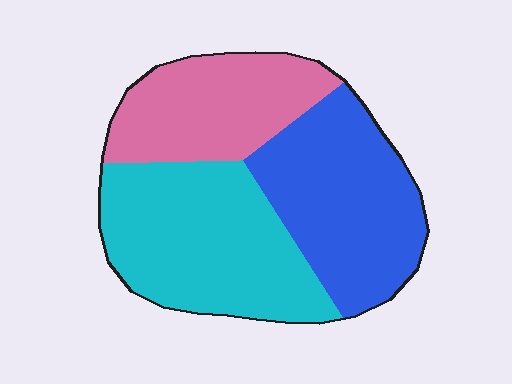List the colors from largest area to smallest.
From largest to smallest: cyan, blue, pink.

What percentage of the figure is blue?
Blue covers 35% of the figure.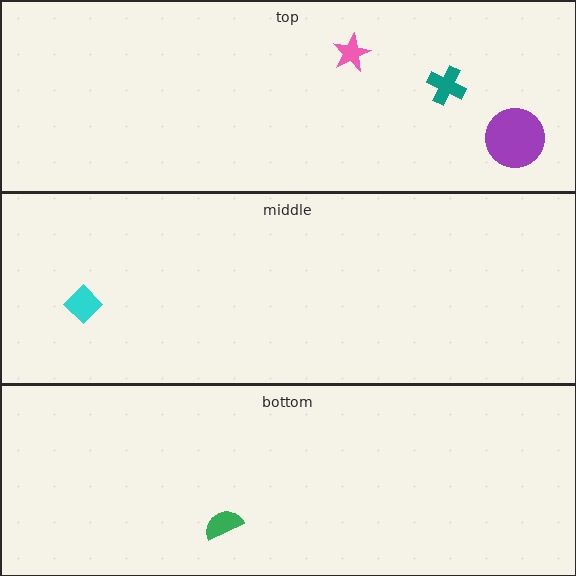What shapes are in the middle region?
The cyan diamond.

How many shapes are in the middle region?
1.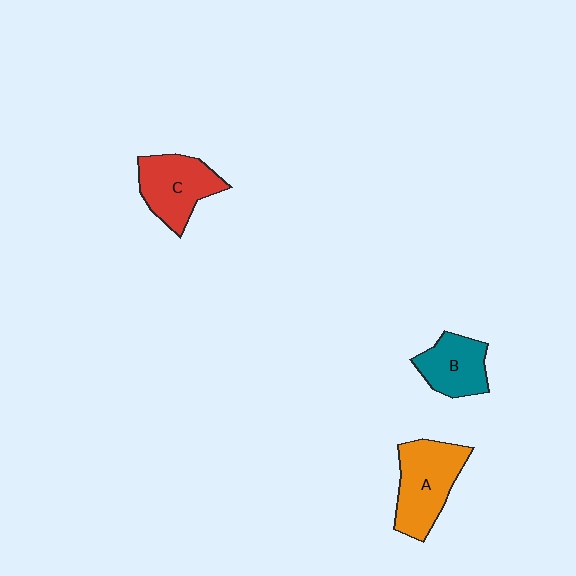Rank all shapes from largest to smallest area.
From largest to smallest: A (orange), C (red), B (teal).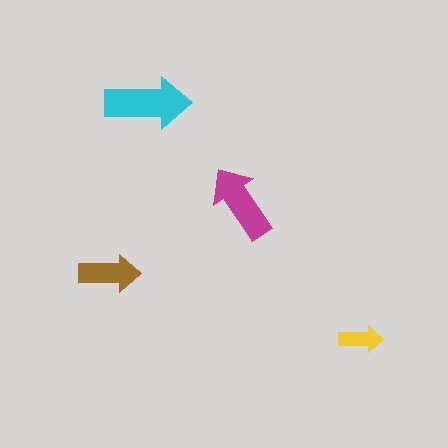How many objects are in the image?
There are 4 objects in the image.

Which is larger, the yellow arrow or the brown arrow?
The brown one.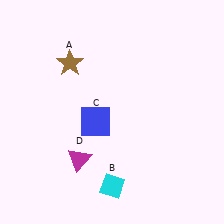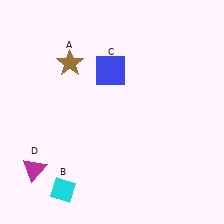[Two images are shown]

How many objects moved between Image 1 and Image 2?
3 objects moved between the two images.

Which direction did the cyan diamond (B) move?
The cyan diamond (B) moved left.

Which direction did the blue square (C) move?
The blue square (C) moved up.